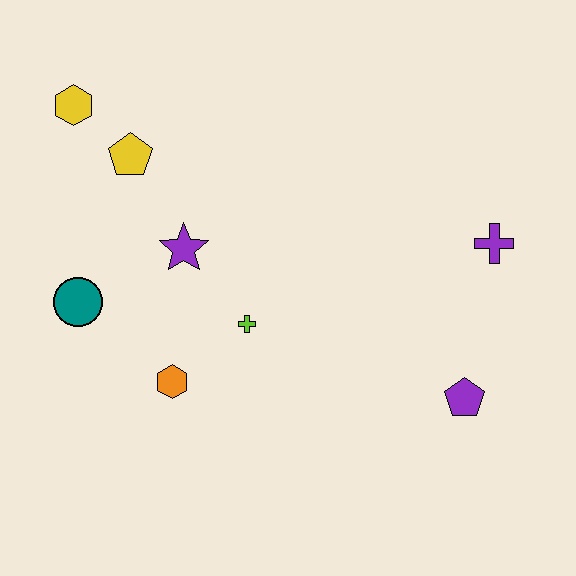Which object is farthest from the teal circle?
The purple cross is farthest from the teal circle.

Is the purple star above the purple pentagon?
Yes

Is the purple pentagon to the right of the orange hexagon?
Yes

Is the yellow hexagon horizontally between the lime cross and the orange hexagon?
No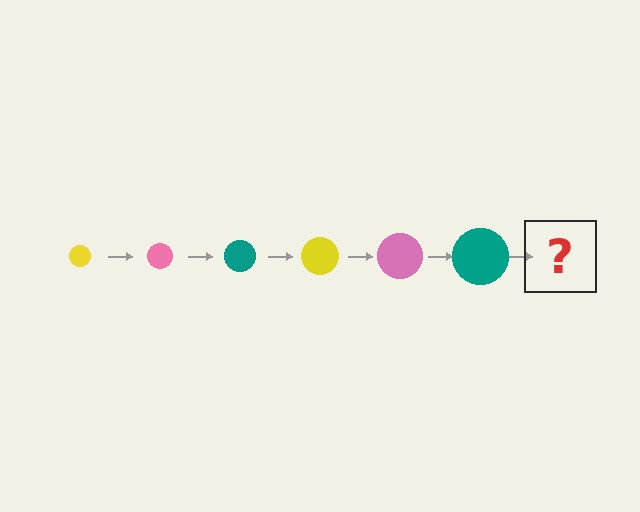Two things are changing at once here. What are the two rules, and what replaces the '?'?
The two rules are that the circle grows larger each step and the color cycles through yellow, pink, and teal. The '?' should be a yellow circle, larger than the previous one.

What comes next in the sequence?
The next element should be a yellow circle, larger than the previous one.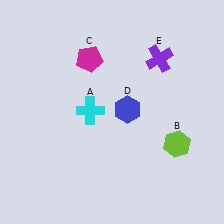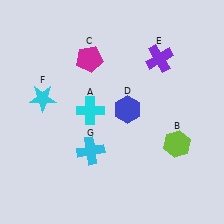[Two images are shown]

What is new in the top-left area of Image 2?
A cyan star (F) was added in the top-left area of Image 2.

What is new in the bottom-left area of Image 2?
A cyan cross (G) was added in the bottom-left area of Image 2.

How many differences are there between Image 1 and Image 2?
There are 2 differences between the two images.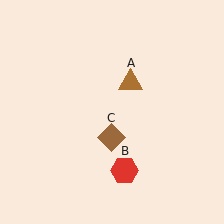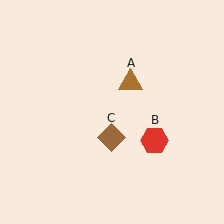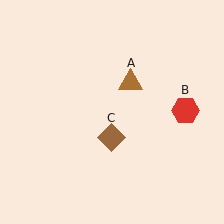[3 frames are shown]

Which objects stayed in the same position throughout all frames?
Brown triangle (object A) and brown diamond (object C) remained stationary.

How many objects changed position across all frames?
1 object changed position: red hexagon (object B).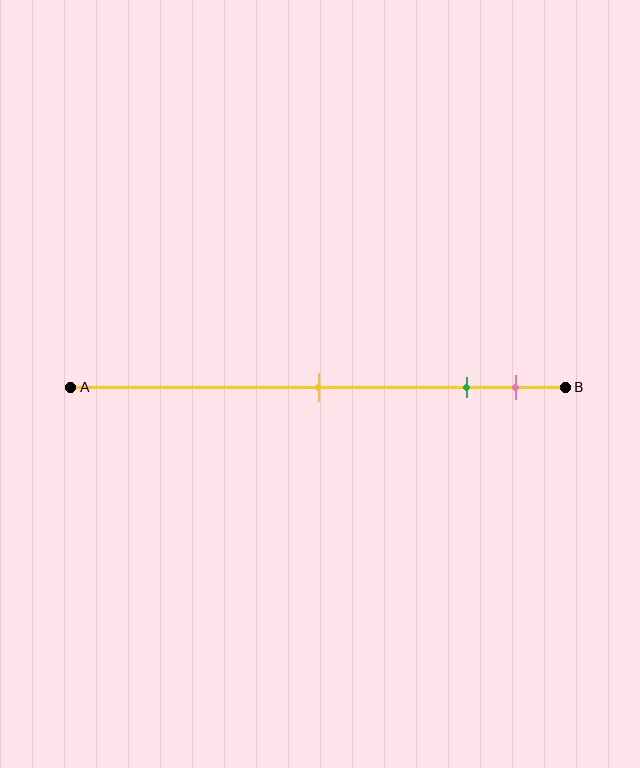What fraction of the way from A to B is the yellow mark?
The yellow mark is approximately 50% (0.5) of the way from A to B.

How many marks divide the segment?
There are 3 marks dividing the segment.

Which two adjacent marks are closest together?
The green and pink marks are the closest adjacent pair.